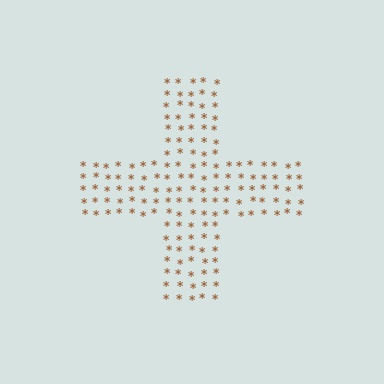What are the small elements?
The small elements are asterisks.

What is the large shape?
The large shape is a cross.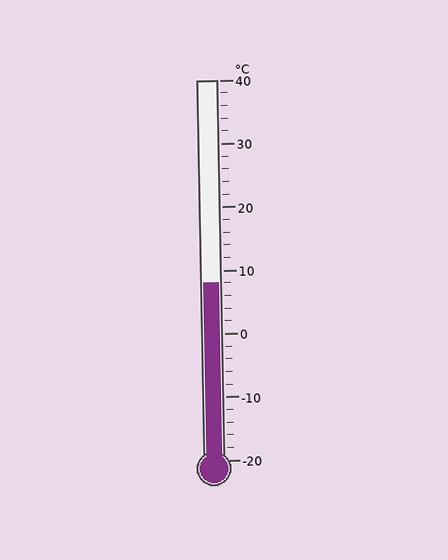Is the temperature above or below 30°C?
The temperature is below 30°C.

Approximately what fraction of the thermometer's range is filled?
The thermometer is filled to approximately 45% of its range.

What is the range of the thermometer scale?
The thermometer scale ranges from -20°C to 40°C.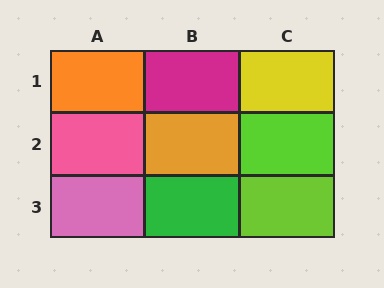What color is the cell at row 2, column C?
Lime.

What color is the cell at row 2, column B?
Orange.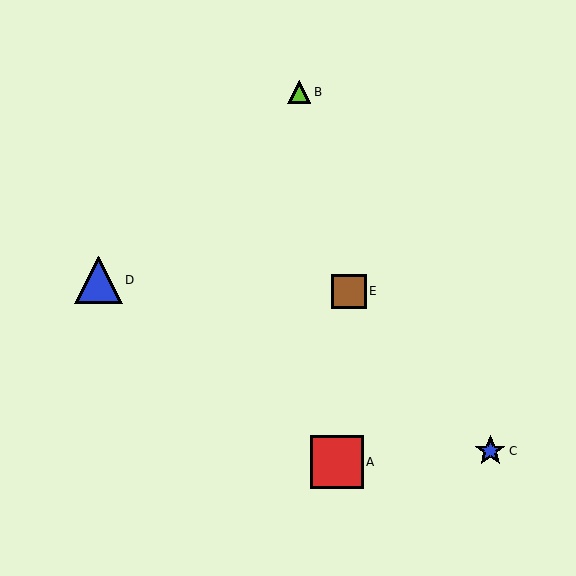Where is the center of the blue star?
The center of the blue star is at (490, 451).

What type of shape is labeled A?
Shape A is a red square.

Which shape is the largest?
The red square (labeled A) is the largest.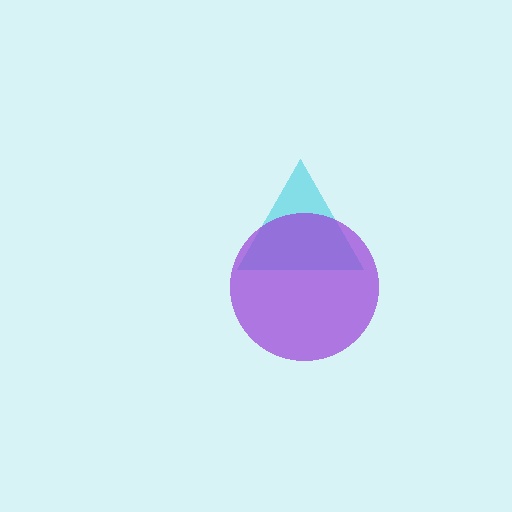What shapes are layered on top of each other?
The layered shapes are: a cyan triangle, a purple circle.